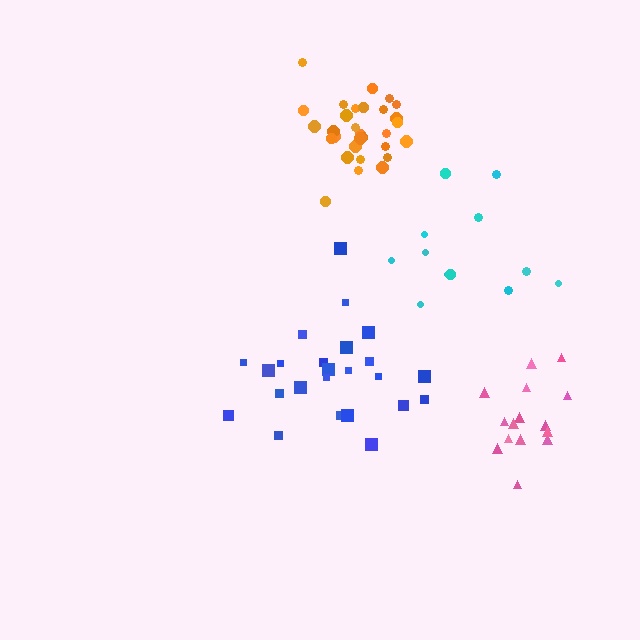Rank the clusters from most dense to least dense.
orange, pink, blue, cyan.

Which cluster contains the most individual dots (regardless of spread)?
Orange (31).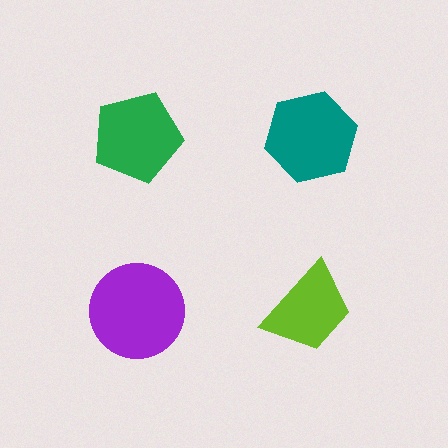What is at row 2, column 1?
A purple circle.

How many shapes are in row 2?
2 shapes.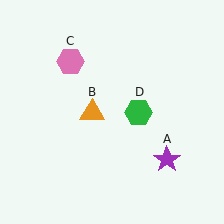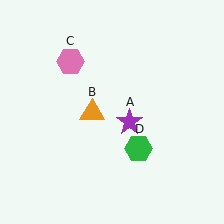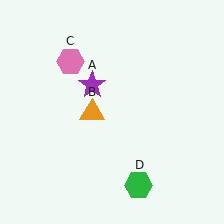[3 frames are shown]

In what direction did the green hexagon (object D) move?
The green hexagon (object D) moved down.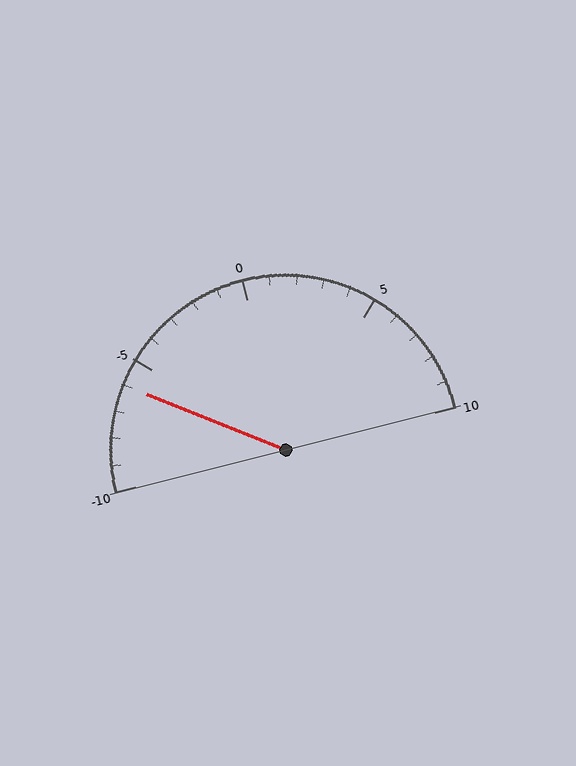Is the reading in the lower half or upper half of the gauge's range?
The reading is in the lower half of the range (-10 to 10).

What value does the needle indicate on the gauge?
The needle indicates approximately -6.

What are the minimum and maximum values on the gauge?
The gauge ranges from -10 to 10.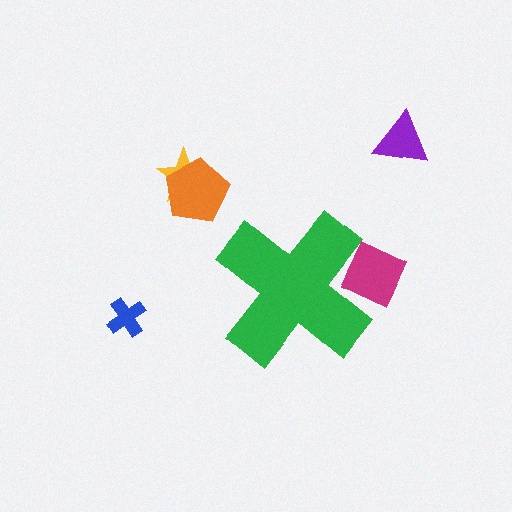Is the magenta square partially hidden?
Yes, the magenta square is partially hidden behind the green cross.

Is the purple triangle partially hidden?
No, the purple triangle is fully visible.